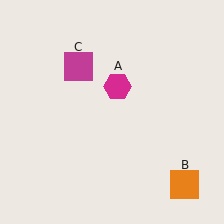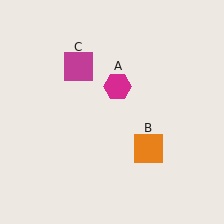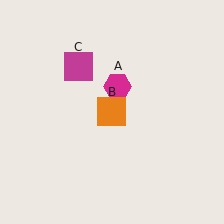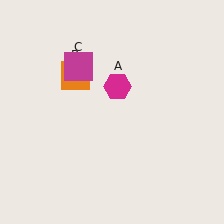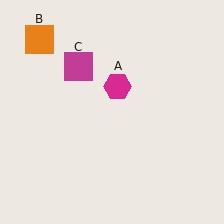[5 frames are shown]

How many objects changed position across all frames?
1 object changed position: orange square (object B).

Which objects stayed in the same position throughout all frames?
Magenta hexagon (object A) and magenta square (object C) remained stationary.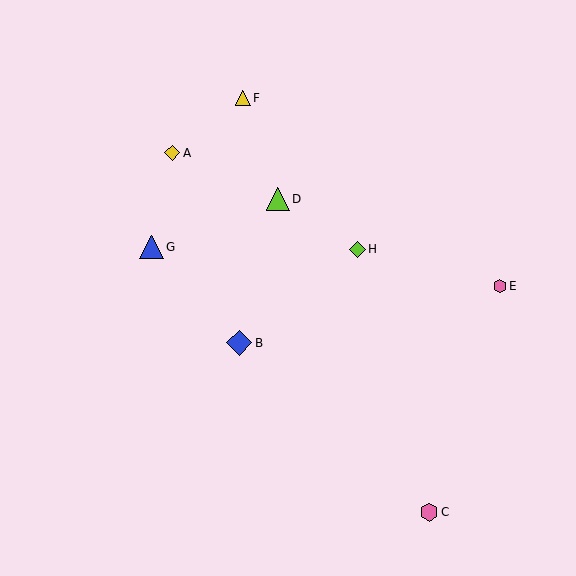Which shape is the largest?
The blue diamond (labeled B) is the largest.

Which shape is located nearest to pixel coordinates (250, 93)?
The yellow triangle (labeled F) at (243, 98) is nearest to that location.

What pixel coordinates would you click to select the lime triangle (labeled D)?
Click at (278, 199) to select the lime triangle D.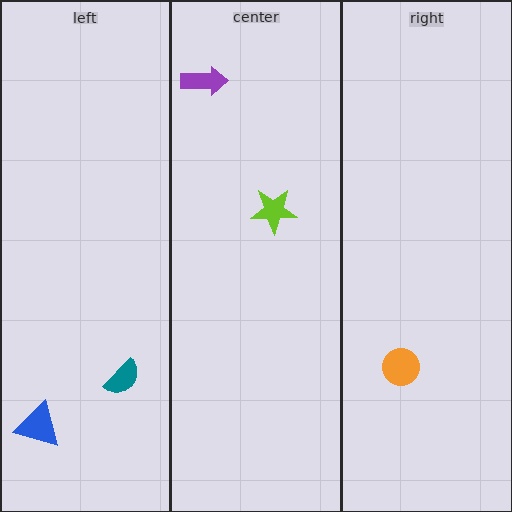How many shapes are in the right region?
1.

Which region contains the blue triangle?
The left region.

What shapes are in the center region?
The purple arrow, the lime star.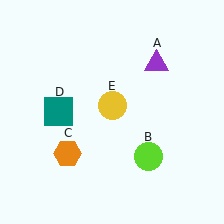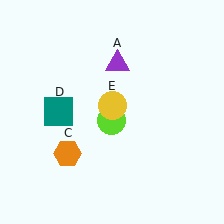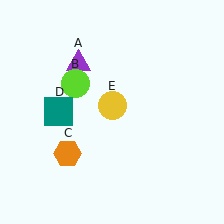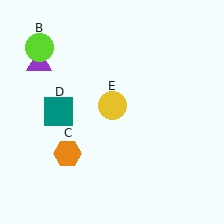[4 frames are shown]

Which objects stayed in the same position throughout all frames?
Orange hexagon (object C) and teal square (object D) and yellow circle (object E) remained stationary.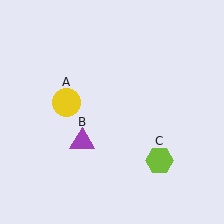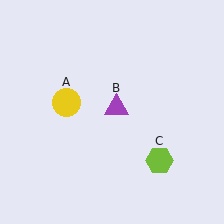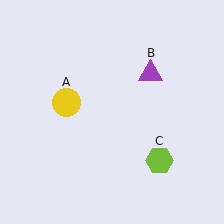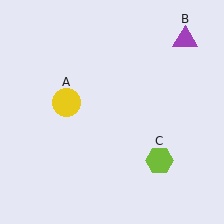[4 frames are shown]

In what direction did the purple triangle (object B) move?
The purple triangle (object B) moved up and to the right.